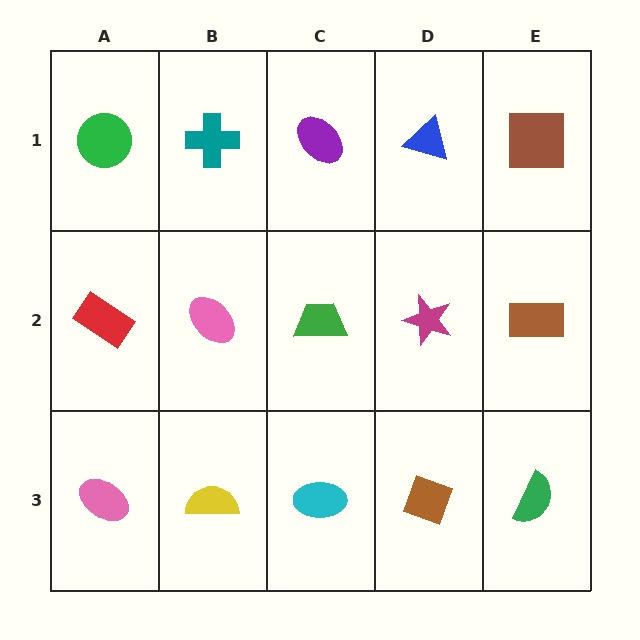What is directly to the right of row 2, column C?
A magenta star.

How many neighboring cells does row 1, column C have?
3.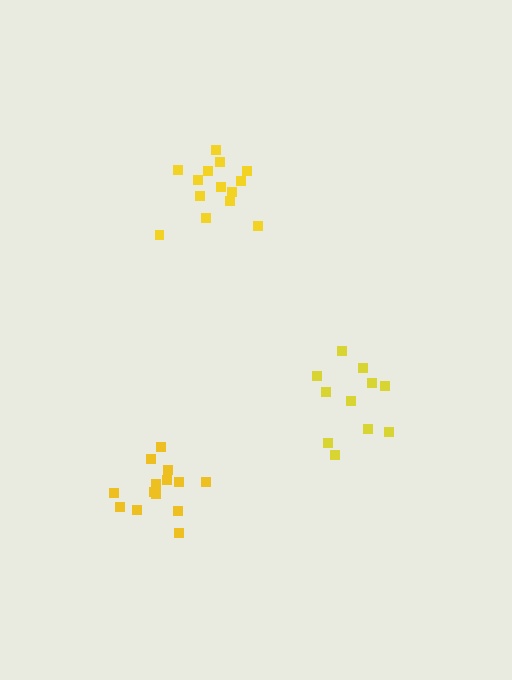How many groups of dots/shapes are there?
There are 3 groups.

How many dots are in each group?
Group 1: 11 dots, Group 2: 14 dots, Group 3: 14 dots (39 total).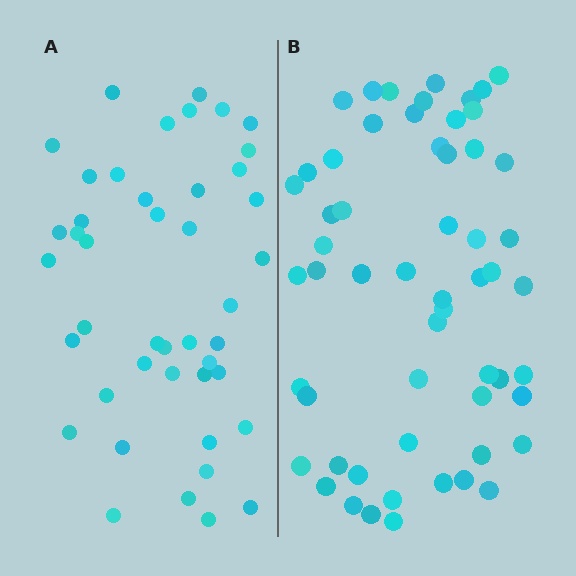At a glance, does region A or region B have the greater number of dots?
Region B (the right region) has more dots.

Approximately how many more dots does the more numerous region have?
Region B has approximately 15 more dots than region A.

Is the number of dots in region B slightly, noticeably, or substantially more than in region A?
Region B has noticeably more, but not dramatically so. The ratio is roughly 1.3 to 1.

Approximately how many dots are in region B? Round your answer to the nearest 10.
About 60 dots. (The exact count is 57, which rounds to 60.)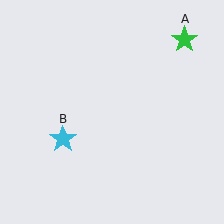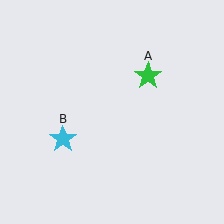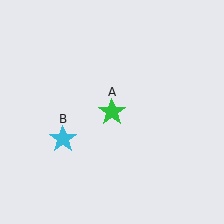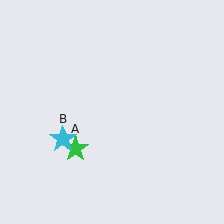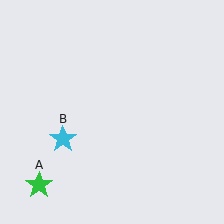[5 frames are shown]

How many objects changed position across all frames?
1 object changed position: green star (object A).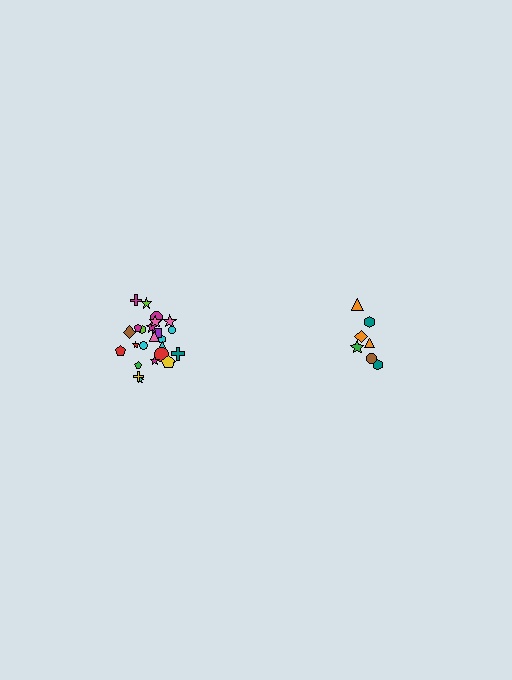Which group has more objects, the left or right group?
The left group.